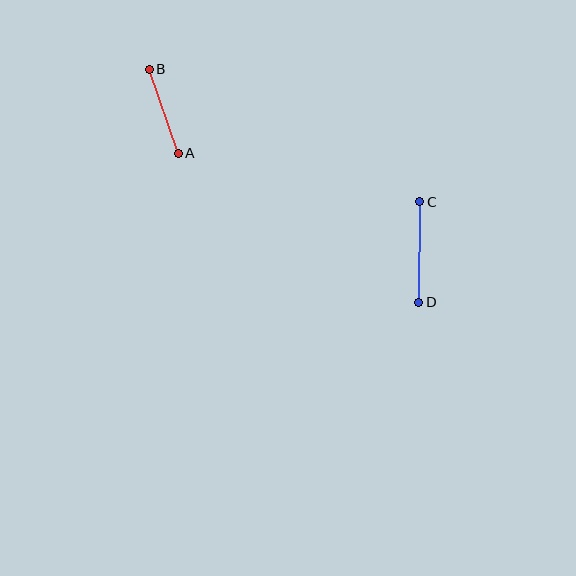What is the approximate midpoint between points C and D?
The midpoint is at approximately (419, 252) pixels.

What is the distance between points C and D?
The distance is approximately 100 pixels.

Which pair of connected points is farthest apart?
Points C and D are farthest apart.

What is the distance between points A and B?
The distance is approximately 89 pixels.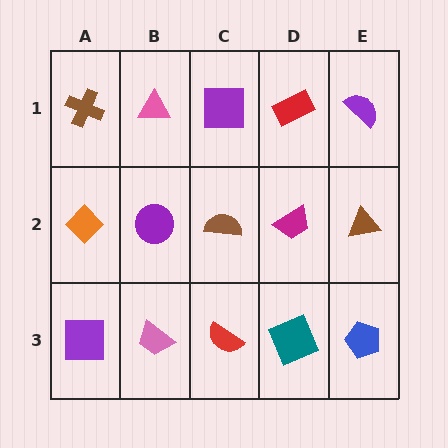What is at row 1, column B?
A pink triangle.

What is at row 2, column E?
A brown triangle.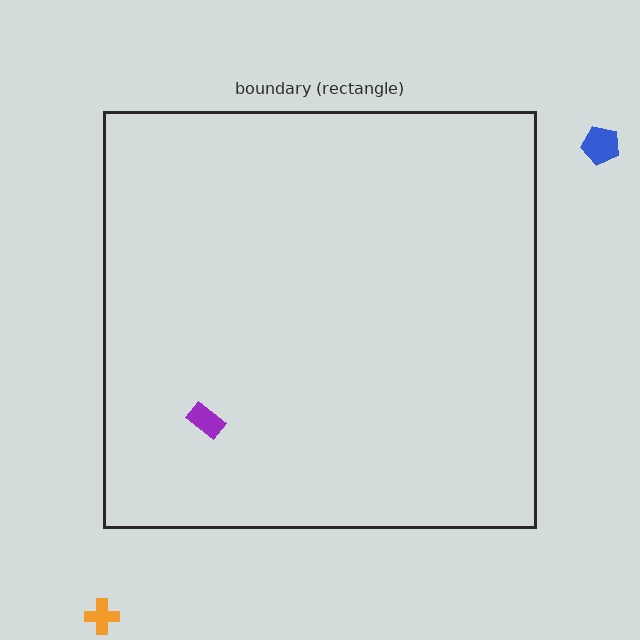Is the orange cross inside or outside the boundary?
Outside.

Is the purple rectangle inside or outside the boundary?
Inside.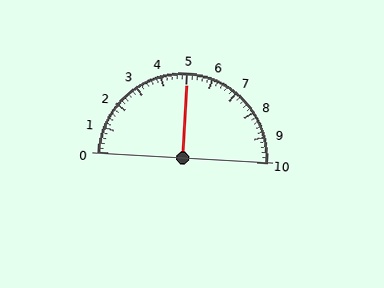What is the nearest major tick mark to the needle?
The nearest major tick mark is 5.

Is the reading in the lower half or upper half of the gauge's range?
The reading is in the upper half of the range (0 to 10).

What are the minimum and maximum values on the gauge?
The gauge ranges from 0 to 10.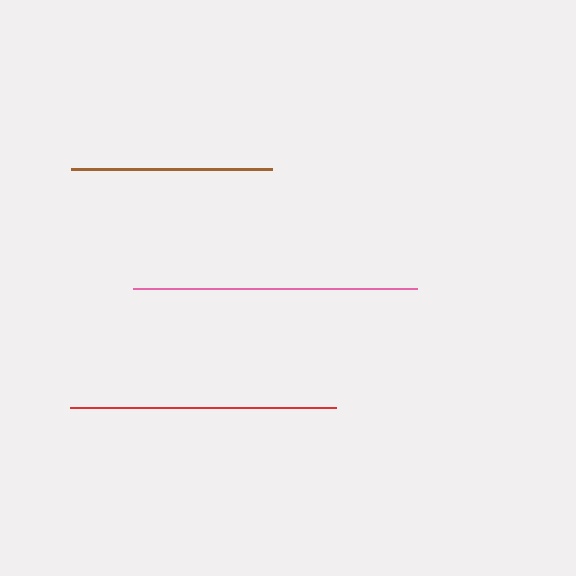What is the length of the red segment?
The red segment is approximately 266 pixels long.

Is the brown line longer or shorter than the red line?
The red line is longer than the brown line.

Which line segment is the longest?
The pink line is the longest at approximately 284 pixels.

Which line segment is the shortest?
The brown line is the shortest at approximately 202 pixels.